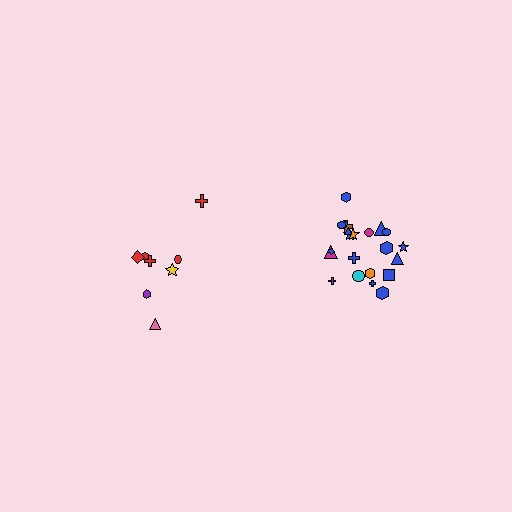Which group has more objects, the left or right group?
The right group.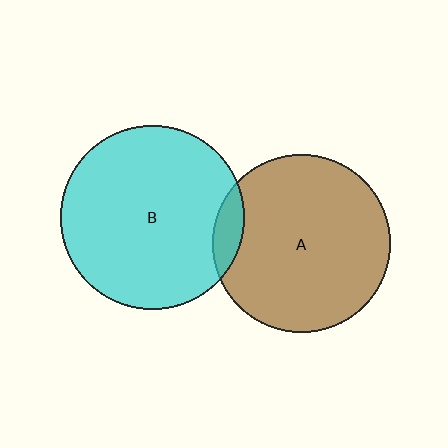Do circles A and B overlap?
Yes.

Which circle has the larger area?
Circle B (cyan).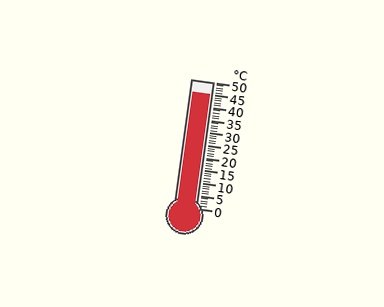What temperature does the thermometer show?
The thermometer shows approximately 45°C.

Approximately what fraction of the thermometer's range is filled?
The thermometer is filled to approximately 90% of its range.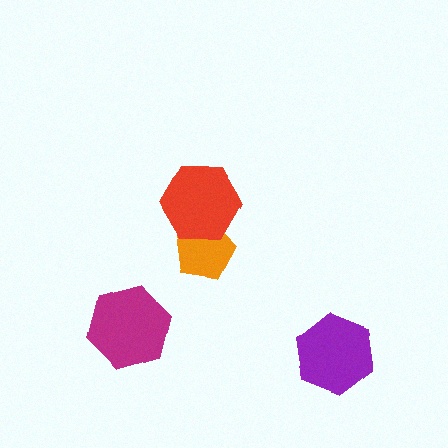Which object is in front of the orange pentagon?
The red hexagon is in front of the orange pentagon.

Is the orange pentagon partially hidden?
Yes, it is partially covered by another shape.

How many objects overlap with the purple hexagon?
0 objects overlap with the purple hexagon.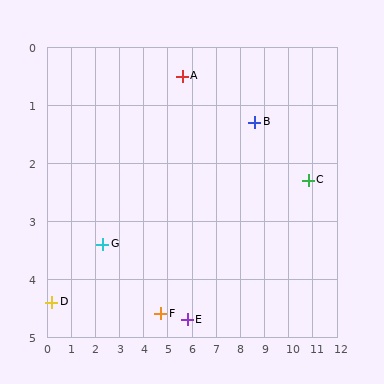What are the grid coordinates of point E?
Point E is at approximately (5.8, 4.7).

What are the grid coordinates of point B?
Point B is at approximately (8.6, 1.3).